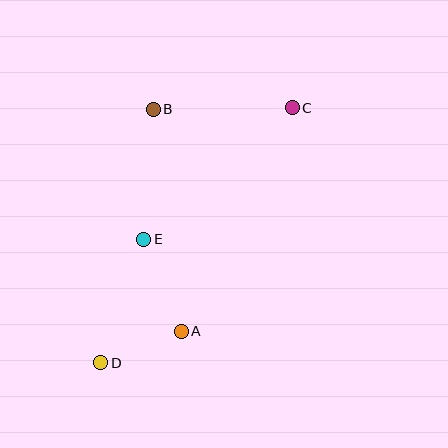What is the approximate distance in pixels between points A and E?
The distance between A and E is approximately 100 pixels.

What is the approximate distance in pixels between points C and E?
The distance between C and E is approximately 198 pixels.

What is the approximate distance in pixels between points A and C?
The distance between A and C is approximately 250 pixels.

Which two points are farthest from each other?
Points C and D are farthest from each other.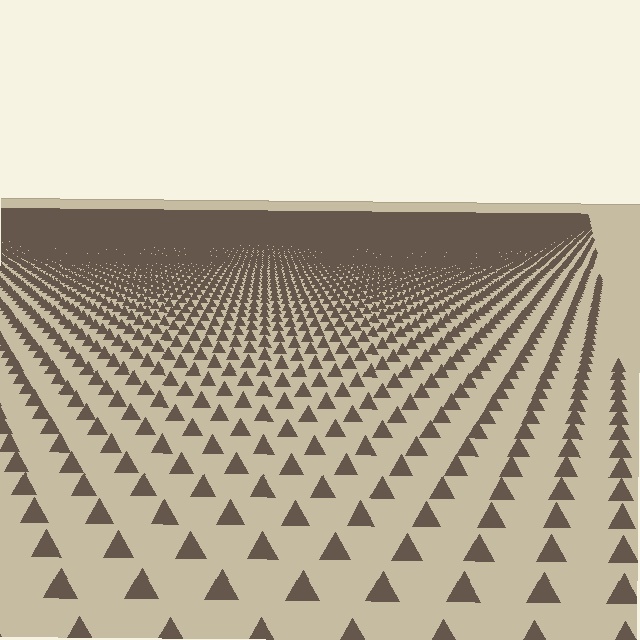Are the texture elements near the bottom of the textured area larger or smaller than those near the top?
Larger. Near the bottom, elements are closer to the viewer and appear at a bigger on-screen size.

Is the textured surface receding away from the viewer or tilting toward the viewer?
The surface is receding away from the viewer. Texture elements get smaller and denser toward the top.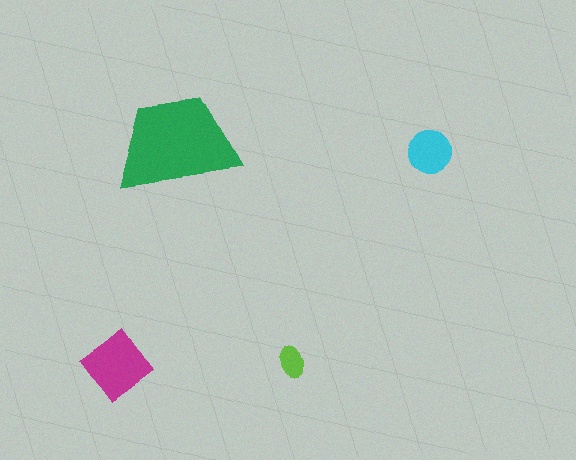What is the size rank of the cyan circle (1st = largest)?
3rd.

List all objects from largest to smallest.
The green trapezoid, the magenta diamond, the cyan circle, the lime ellipse.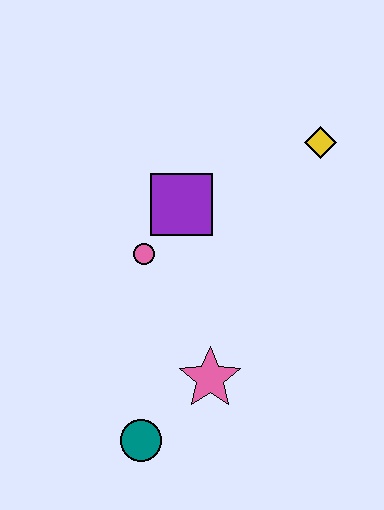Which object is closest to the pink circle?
The purple square is closest to the pink circle.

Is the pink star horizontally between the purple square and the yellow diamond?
Yes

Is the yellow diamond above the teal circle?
Yes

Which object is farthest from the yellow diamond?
The teal circle is farthest from the yellow diamond.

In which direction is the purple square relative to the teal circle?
The purple square is above the teal circle.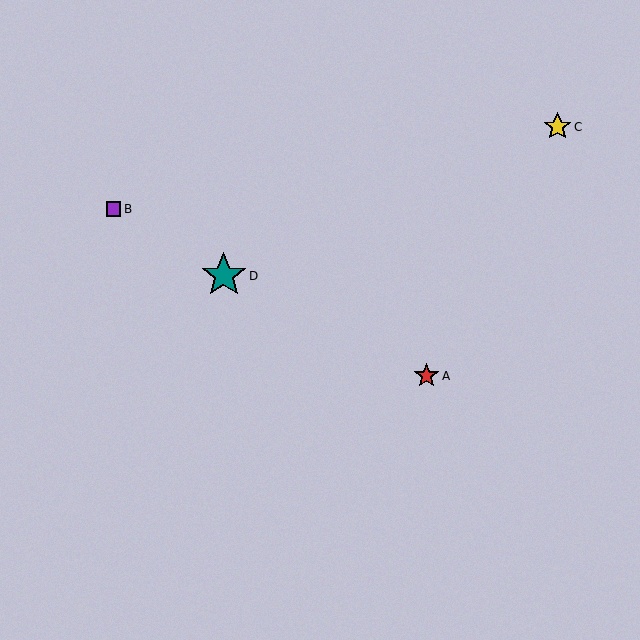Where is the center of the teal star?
The center of the teal star is at (224, 276).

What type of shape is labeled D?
Shape D is a teal star.